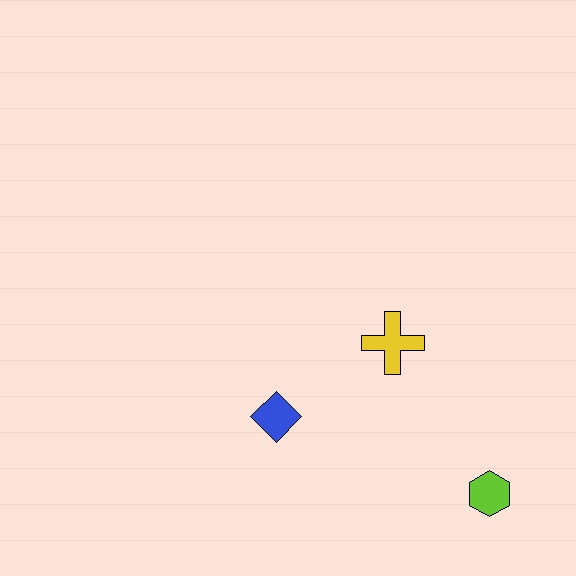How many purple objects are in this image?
There are no purple objects.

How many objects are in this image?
There are 3 objects.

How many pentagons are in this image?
There are no pentagons.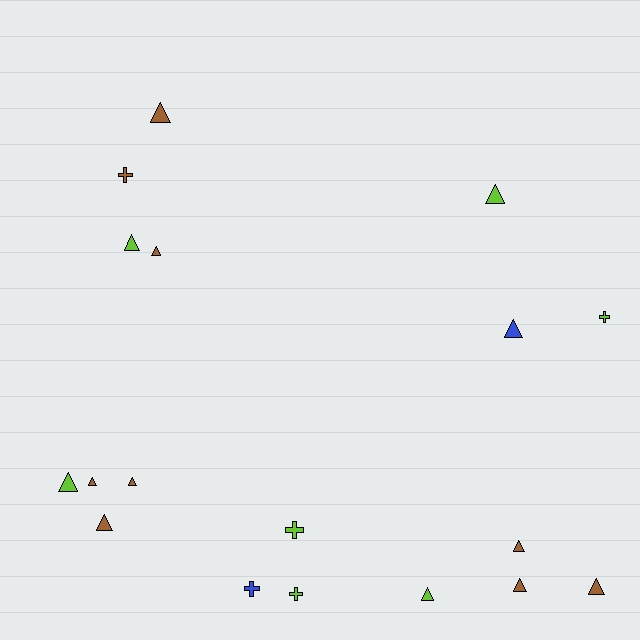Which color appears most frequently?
Brown, with 9 objects.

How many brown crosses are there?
There is 1 brown cross.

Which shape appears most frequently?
Triangle, with 13 objects.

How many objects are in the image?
There are 18 objects.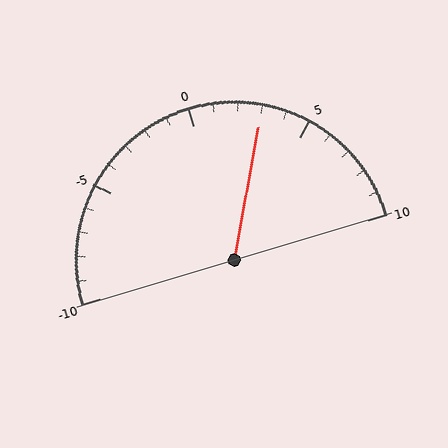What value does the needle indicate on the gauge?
The needle indicates approximately 3.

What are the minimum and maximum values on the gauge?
The gauge ranges from -10 to 10.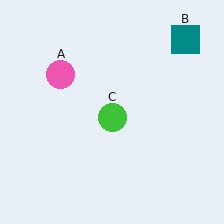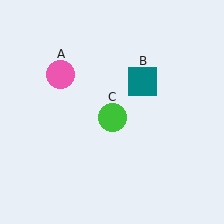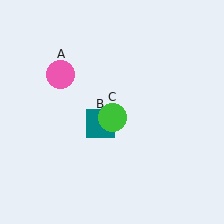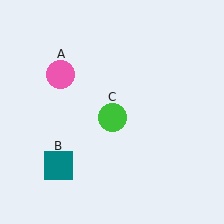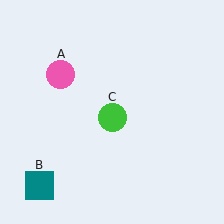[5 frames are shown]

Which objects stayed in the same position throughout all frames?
Pink circle (object A) and green circle (object C) remained stationary.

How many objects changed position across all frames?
1 object changed position: teal square (object B).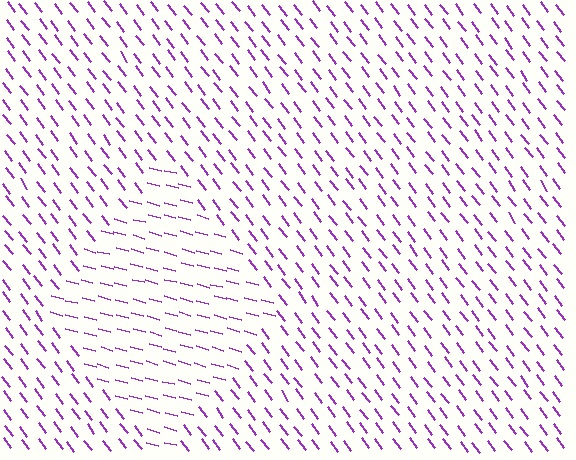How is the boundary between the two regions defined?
The boundary is defined purely by a change in line orientation (approximately 38 degrees difference). All lines are the same color and thickness.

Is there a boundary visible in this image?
Yes, there is a texture boundary formed by a change in line orientation.